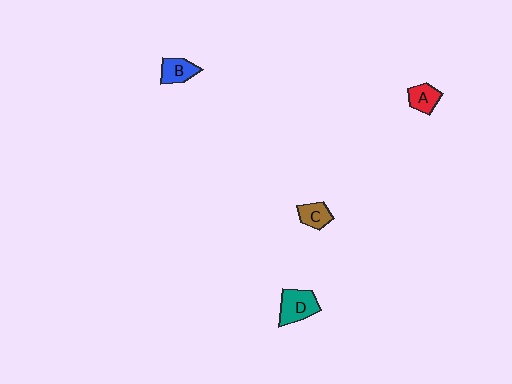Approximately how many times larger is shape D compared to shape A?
Approximately 1.5 times.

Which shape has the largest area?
Shape D (teal).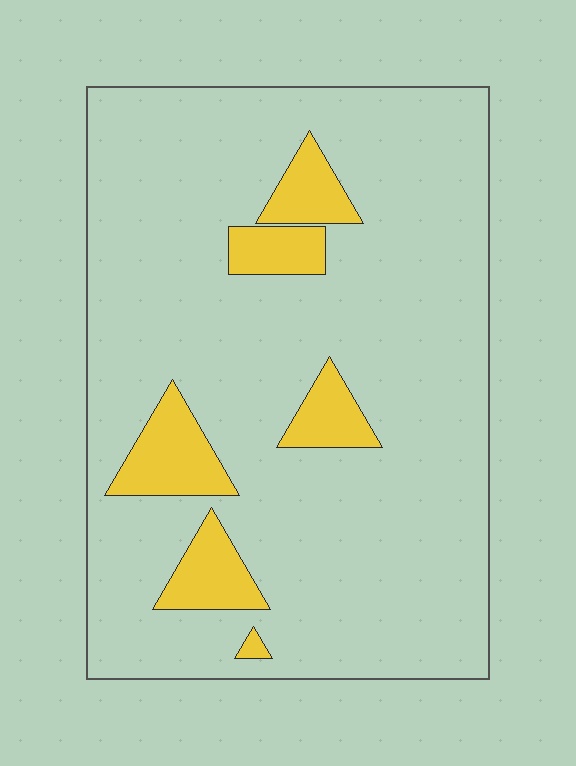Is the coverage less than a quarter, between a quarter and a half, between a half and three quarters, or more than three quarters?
Less than a quarter.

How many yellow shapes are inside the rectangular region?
6.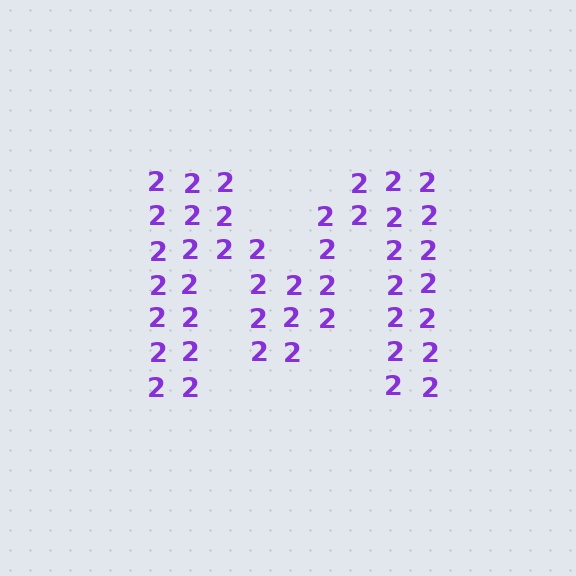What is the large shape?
The large shape is the letter M.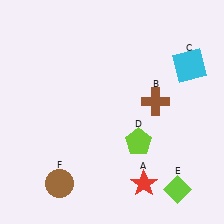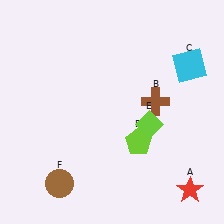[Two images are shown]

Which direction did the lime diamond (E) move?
The lime diamond (E) moved up.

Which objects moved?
The objects that moved are: the red star (A), the lime diamond (E).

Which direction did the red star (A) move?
The red star (A) moved right.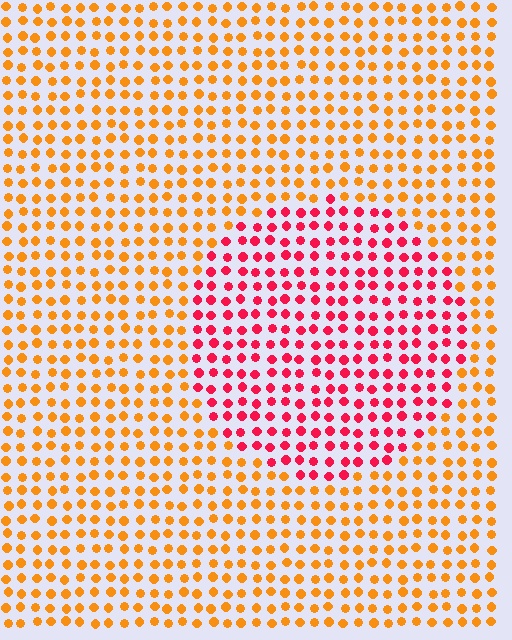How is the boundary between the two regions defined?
The boundary is defined purely by a slight shift in hue (about 47 degrees). Spacing, size, and orientation are identical on both sides.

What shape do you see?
I see a circle.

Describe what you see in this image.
The image is filled with small orange elements in a uniform arrangement. A circle-shaped region is visible where the elements are tinted to a slightly different hue, forming a subtle color boundary.